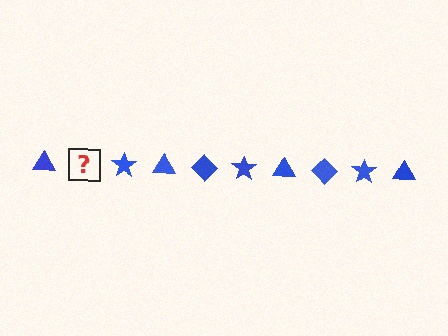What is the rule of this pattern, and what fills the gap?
The rule is that the pattern cycles through triangle, diamond, star shapes in blue. The gap should be filled with a blue diamond.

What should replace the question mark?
The question mark should be replaced with a blue diamond.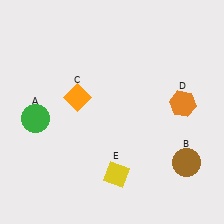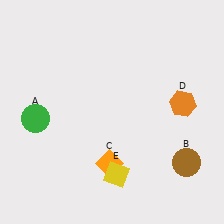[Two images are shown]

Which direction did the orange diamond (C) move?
The orange diamond (C) moved down.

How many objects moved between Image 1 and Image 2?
1 object moved between the two images.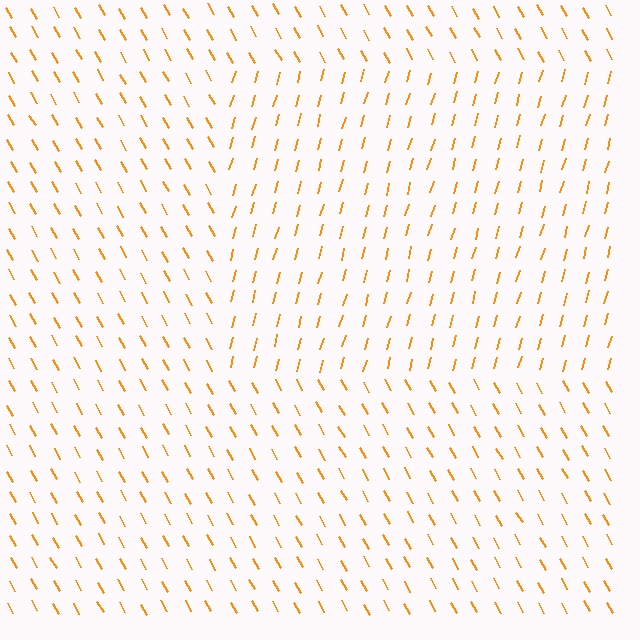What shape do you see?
I see a rectangle.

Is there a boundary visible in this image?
Yes, there is a texture boundary formed by a change in line orientation.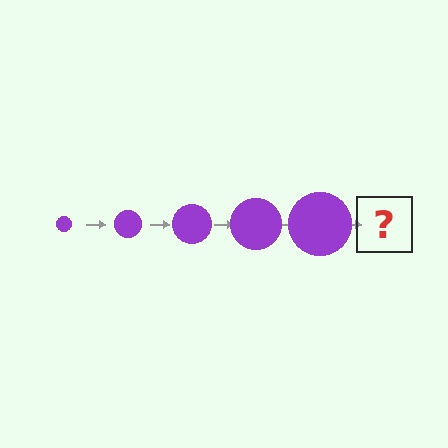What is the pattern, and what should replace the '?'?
The pattern is that the circle gets progressively larger each step. The '?' should be a purple circle, larger than the previous one.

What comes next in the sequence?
The next element should be a purple circle, larger than the previous one.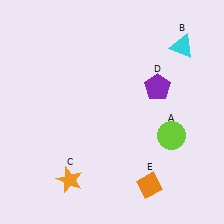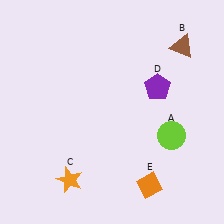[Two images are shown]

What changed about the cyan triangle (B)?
In Image 1, B is cyan. In Image 2, it changed to brown.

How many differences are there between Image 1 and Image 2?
There is 1 difference between the two images.